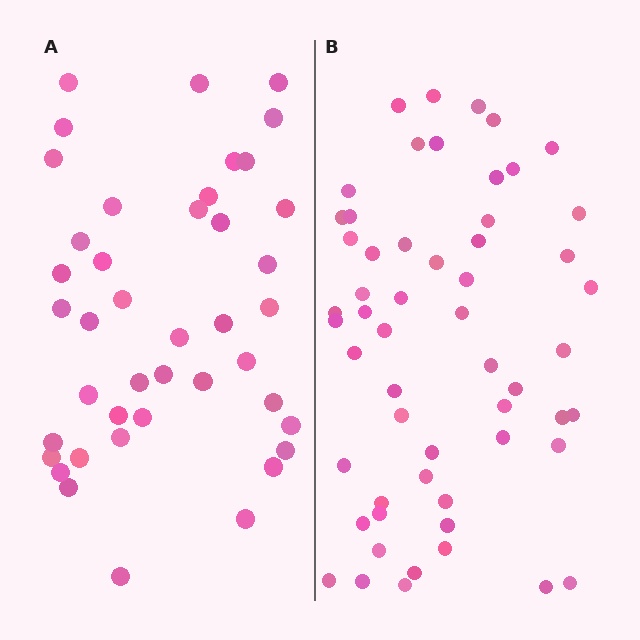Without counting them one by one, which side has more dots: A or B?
Region B (the right region) has more dots.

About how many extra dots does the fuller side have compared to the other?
Region B has approximately 15 more dots than region A.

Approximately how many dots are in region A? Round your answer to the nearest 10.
About 40 dots. (The exact count is 42, which rounds to 40.)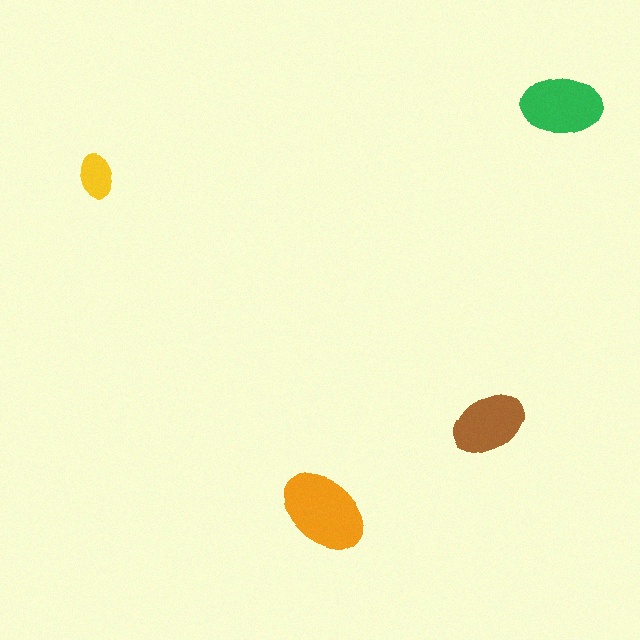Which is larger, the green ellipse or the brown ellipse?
The green one.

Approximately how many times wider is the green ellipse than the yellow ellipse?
About 2 times wider.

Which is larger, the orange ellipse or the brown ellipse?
The orange one.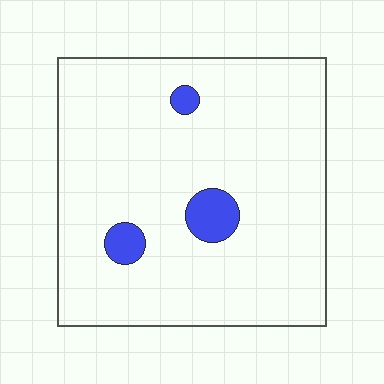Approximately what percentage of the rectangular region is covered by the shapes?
Approximately 5%.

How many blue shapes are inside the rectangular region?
3.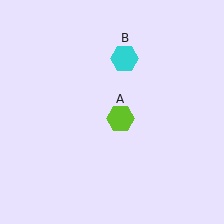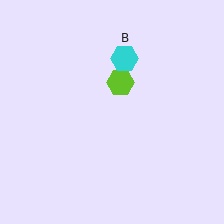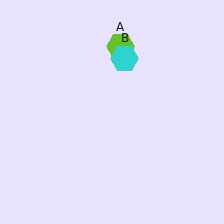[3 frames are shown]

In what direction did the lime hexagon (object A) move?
The lime hexagon (object A) moved up.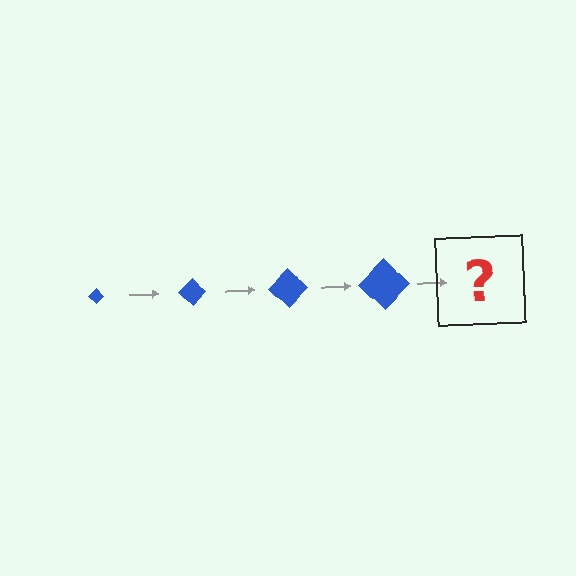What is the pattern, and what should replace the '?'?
The pattern is that the diamond gets progressively larger each step. The '?' should be a blue diamond, larger than the previous one.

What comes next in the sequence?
The next element should be a blue diamond, larger than the previous one.